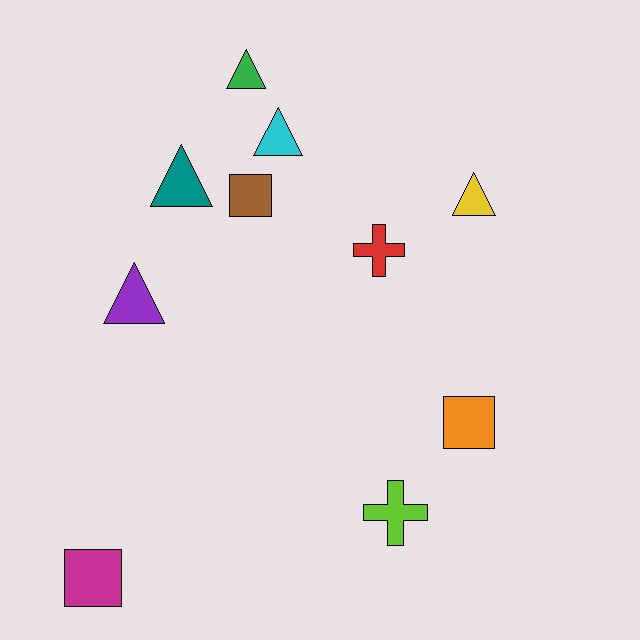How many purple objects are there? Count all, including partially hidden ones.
There is 1 purple object.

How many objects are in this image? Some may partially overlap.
There are 10 objects.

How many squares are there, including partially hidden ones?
There are 3 squares.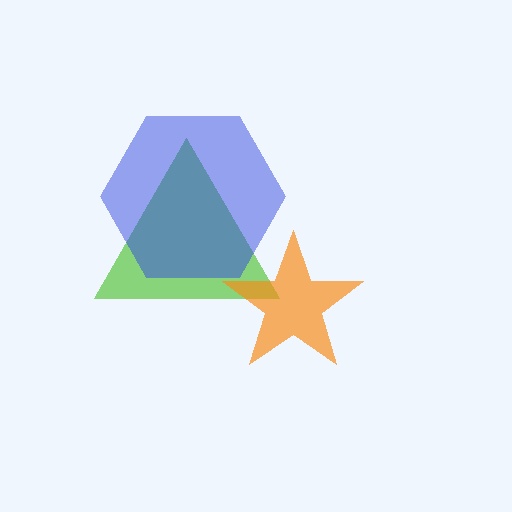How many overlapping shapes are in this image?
There are 3 overlapping shapes in the image.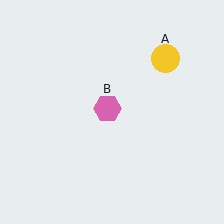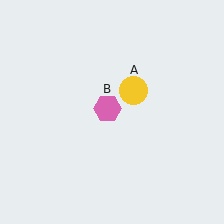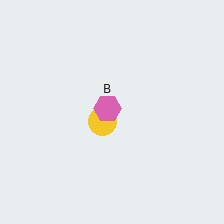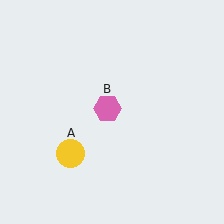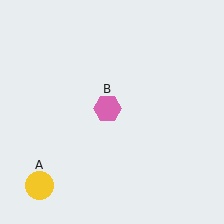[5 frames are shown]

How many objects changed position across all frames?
1 object changed position: yellow circle (object A).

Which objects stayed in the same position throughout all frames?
Pink hexagon (object B) remained stationary.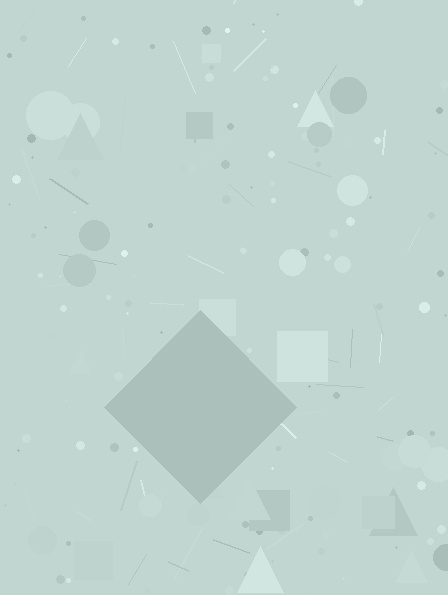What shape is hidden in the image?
A diamond is hidden in the image.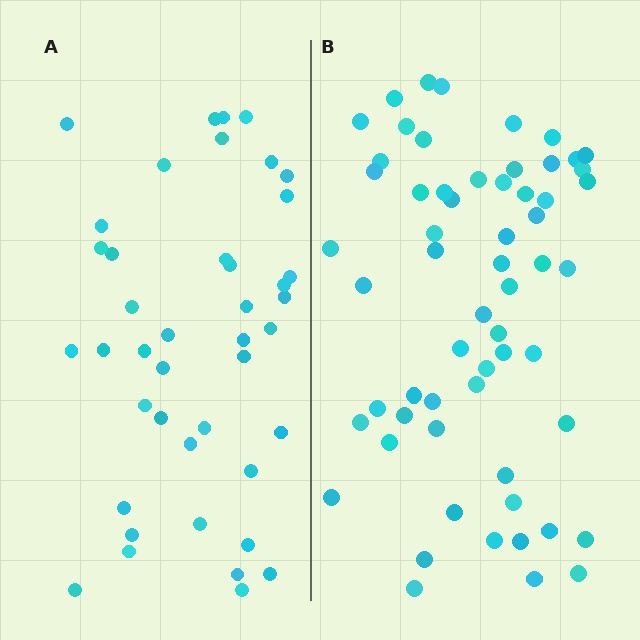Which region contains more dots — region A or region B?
Region B (the right region) has more dots.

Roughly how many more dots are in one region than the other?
Region B has approximately 20 more dots than region A.